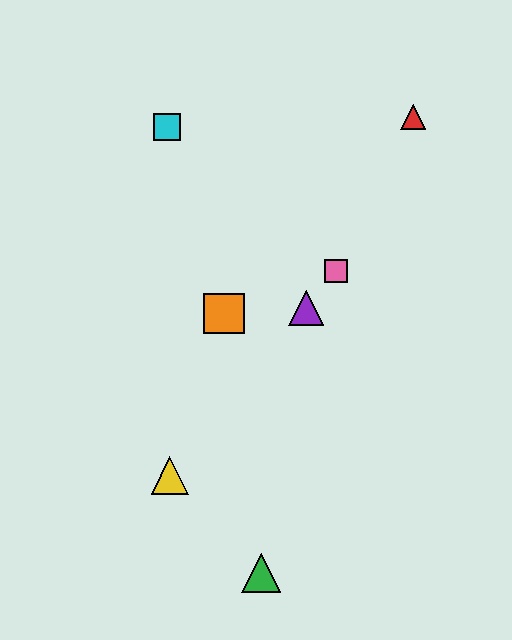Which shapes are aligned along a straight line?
The blue triangle, the yellow triangle, the purple triangle, the pink square are aligned along a straight line.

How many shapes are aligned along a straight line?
4 shapes (the blue triangle, the yellow triangle, the purple triangle, the pink square) are aligned along a straight line.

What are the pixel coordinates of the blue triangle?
The blue triangle is at (170, 475).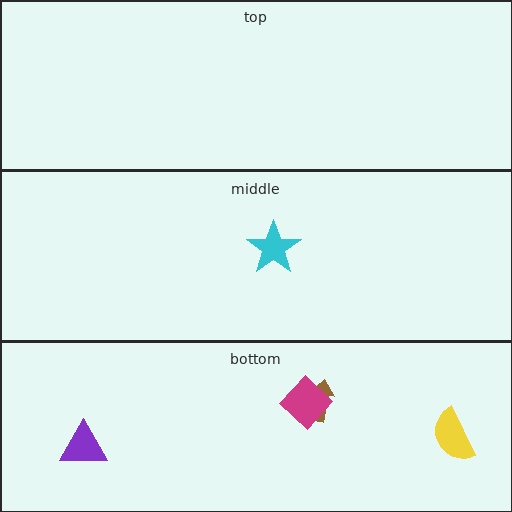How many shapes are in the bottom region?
4.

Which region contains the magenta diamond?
The bottom region.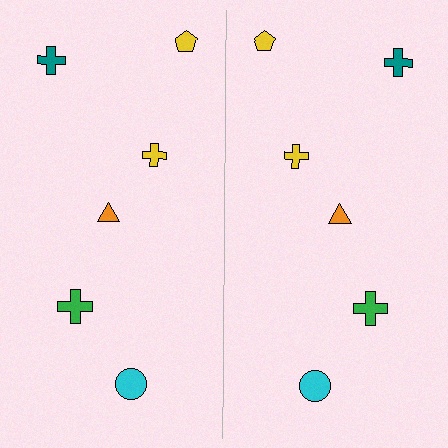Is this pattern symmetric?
Yes, this pattern has bilateral (reflection) symmetry.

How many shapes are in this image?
There are 12 shapes in this image.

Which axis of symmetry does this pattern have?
The pattern has a vertical axis of symmetry running through the center of the image.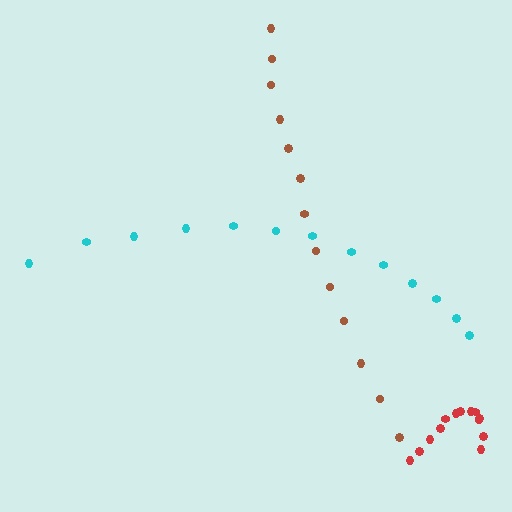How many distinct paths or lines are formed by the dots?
There are 3 distinct paths.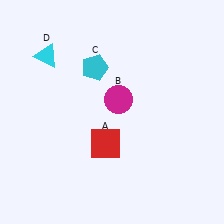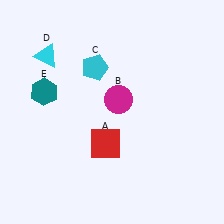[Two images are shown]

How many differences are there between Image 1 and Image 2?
There is 1 difference between the two images.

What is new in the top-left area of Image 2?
A teal hexagon (E) was added in the top-left area of Image 2.